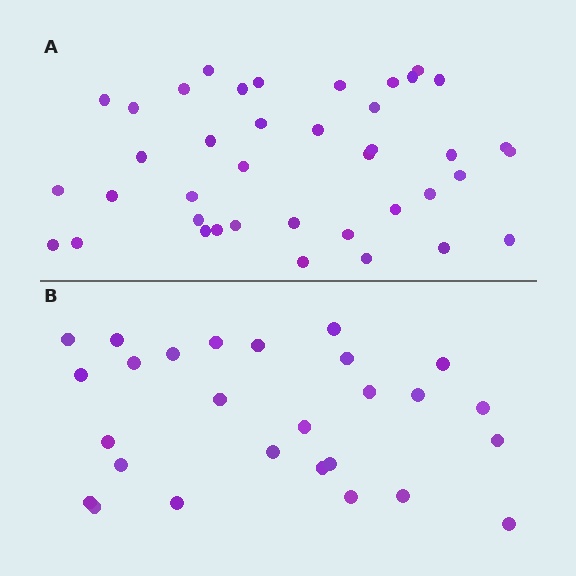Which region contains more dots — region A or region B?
Region A (the top region) has more dots.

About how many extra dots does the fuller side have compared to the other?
Region A has approximately 15 more dots than region B.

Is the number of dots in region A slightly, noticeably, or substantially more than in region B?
Region A has substantially more. The ratio is roughly 1.5 to 1.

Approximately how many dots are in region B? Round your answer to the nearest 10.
About 30 dots. (The exact count is 27, which rounds to 30.)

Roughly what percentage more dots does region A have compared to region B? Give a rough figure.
About 50% more.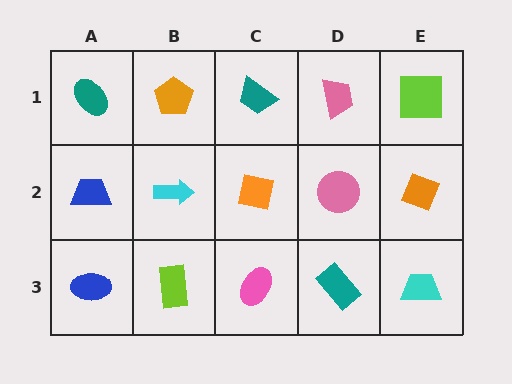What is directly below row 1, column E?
An orange diamond.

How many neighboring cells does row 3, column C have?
3.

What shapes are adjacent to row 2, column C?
A teal trapezoid (row 1, column C), a pink ellipse (row 3, column C), a cyan arrow (row 2, column B), a pink circle (row 2, column D).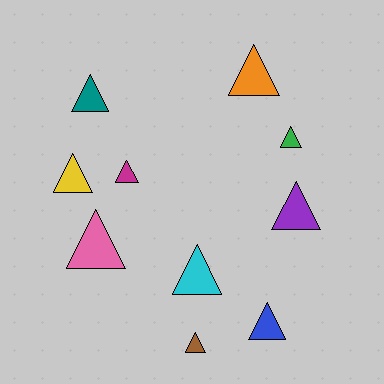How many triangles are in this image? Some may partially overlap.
There are 10 triangles.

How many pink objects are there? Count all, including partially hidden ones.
There is 1 pink object.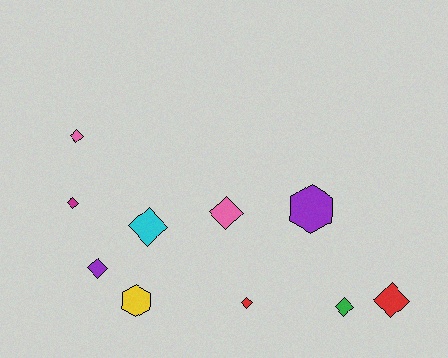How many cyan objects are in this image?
There is 1 cyan object.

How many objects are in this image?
There are 10 objects.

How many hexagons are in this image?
There are 2 hexagons.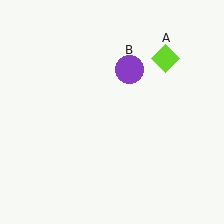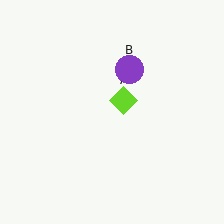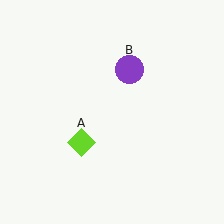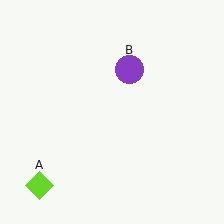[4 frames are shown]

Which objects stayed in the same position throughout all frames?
Purple circle (object B) remained stationary.